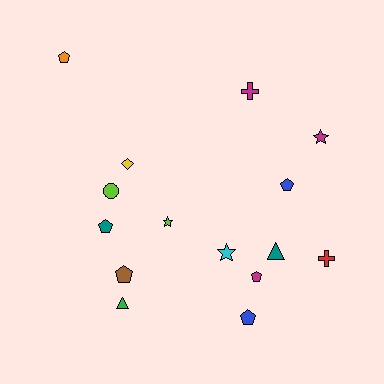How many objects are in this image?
There are 15 objects.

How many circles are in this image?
There is 1 circle.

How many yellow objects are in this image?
There is 1 yellow object.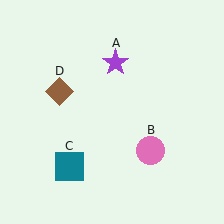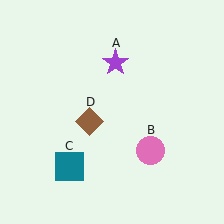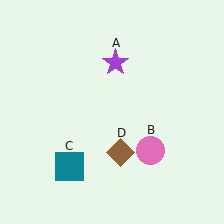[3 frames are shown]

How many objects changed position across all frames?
1 object changed position: brown diamond (object D).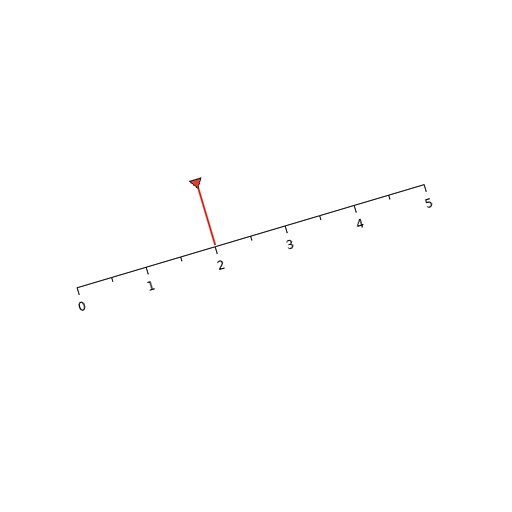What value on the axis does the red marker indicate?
The marker indicates approximately 2.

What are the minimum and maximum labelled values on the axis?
The axis runs from 0 to 5.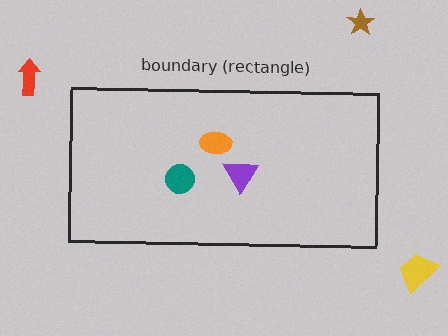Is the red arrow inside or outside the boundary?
Outside.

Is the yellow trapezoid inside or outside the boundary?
Outside.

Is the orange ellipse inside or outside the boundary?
Inside.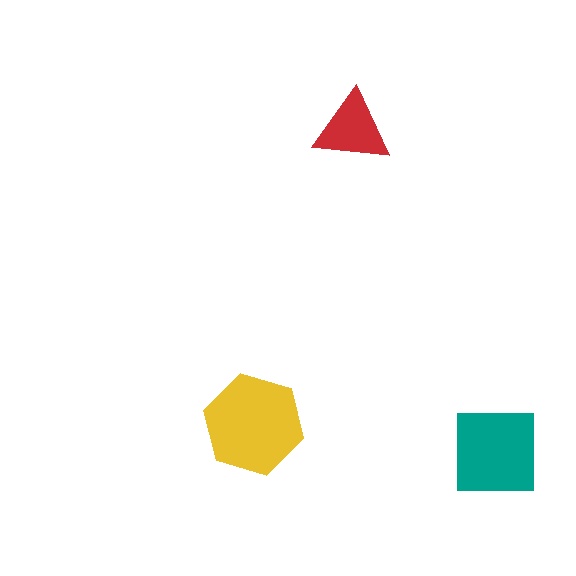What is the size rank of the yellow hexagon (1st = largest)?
1st.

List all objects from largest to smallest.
The yellow hexagon, the teal square, the red triangle.